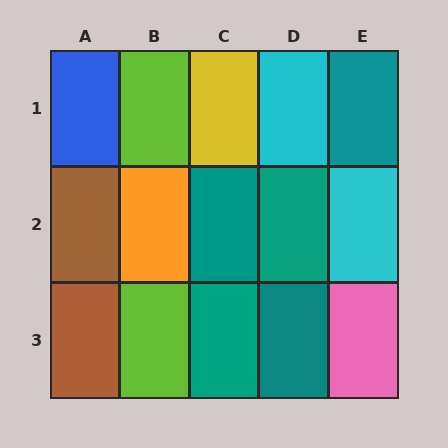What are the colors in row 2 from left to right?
Brown, orange, teal, teal, cyan.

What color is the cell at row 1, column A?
Blue.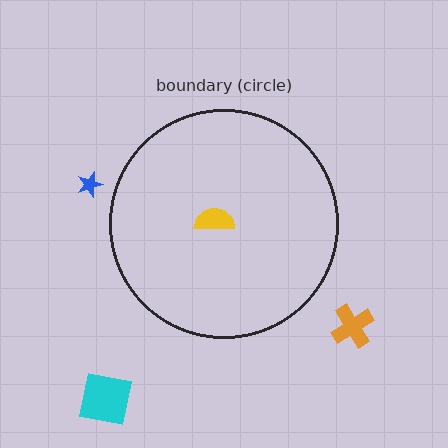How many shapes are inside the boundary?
1 inside, 3 outside.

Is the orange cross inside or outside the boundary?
Outside.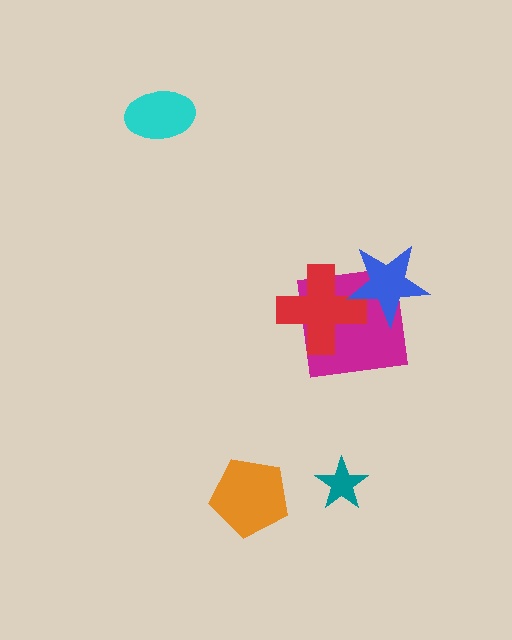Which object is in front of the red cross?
The blue star is in front of the red cross.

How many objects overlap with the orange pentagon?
0 objects overlap with the orange pentagon.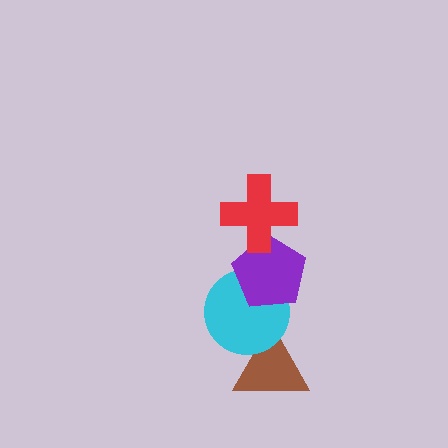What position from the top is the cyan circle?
The cyan circle is 3rd from the top.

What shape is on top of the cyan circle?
The purple pentagon is on top of the cyan circle.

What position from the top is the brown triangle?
The brown triangle is 4th from the top.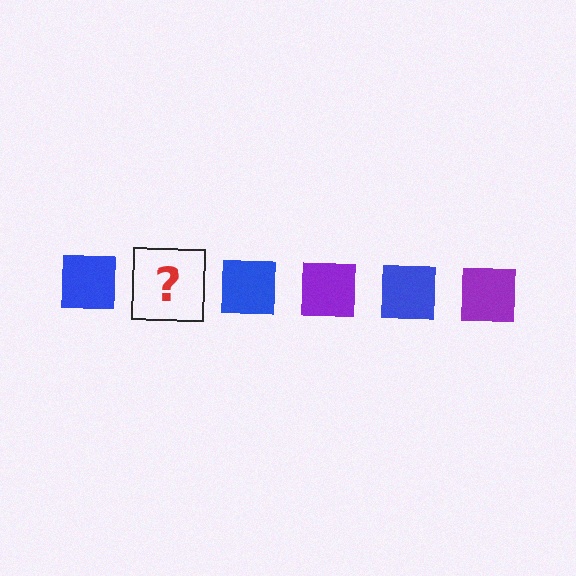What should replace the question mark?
The question mark should be replaced with a purple square.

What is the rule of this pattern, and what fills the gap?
The rule is that the pattern cycles through blue, purple squares. The gap should be filled with a purple square.